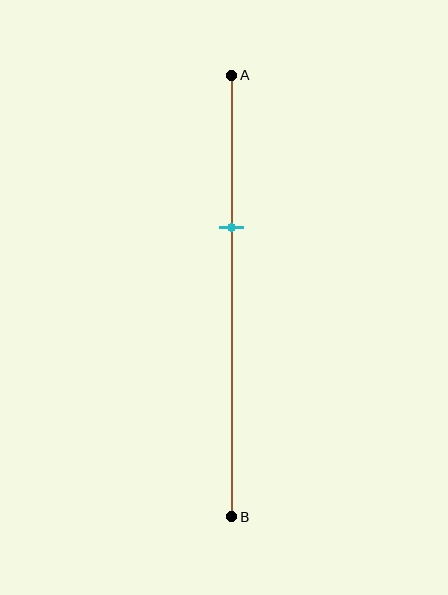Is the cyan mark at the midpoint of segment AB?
No, the mark is at about 35% from A, not at the 50% midpoint.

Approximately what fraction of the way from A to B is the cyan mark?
The cyan mark is approximately 35% of the way from A to B.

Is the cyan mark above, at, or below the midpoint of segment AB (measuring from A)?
The cyan mark is above the midpoint of segment AB.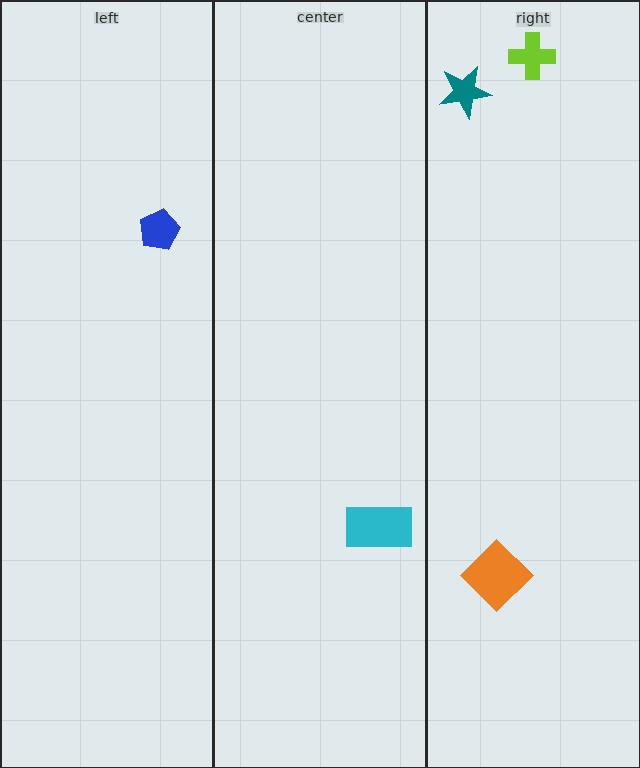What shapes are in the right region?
The orange diamond, the lime cross, the teal star.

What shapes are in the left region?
The blue pentagon.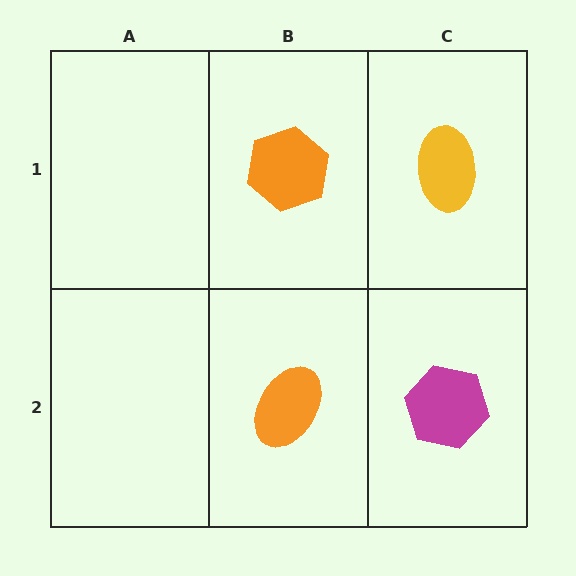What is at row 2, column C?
A magenta hexagon.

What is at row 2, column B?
An orange ellipse.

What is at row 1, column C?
A yellow ellipse.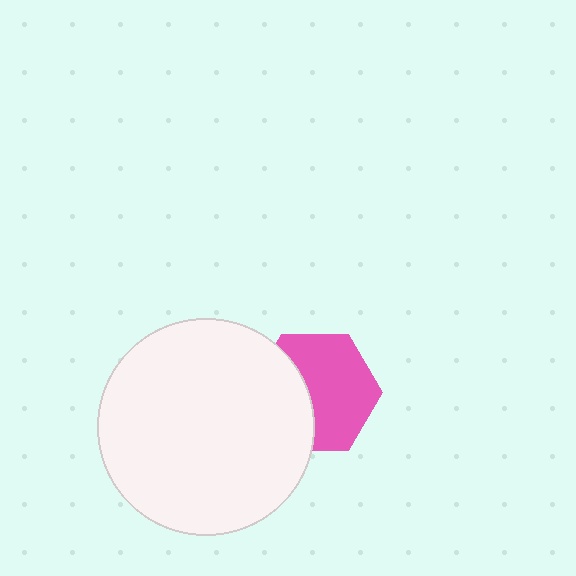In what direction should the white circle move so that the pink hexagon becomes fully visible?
The white circle should move left. That is the shortest direction to clear the overlap and leave the pink hexagon fully visible.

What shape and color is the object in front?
The object in front is a white circle.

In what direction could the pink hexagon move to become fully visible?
The pink hexagon could move right. That would shift it out from behind the white circle entirely.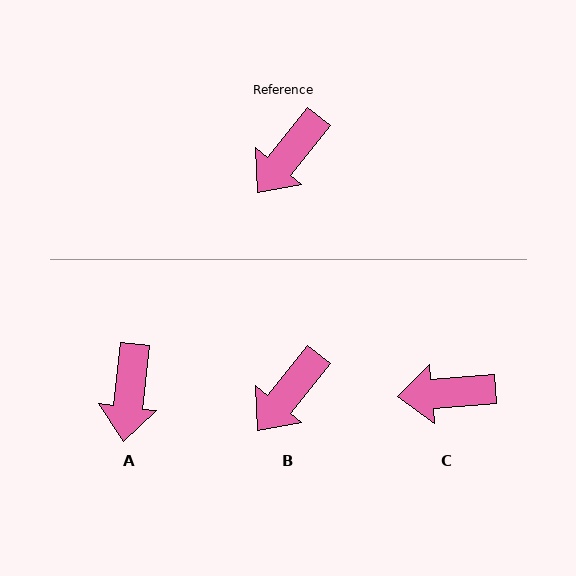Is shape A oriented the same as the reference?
No, it is off by about 32 degrees.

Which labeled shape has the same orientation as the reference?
B.